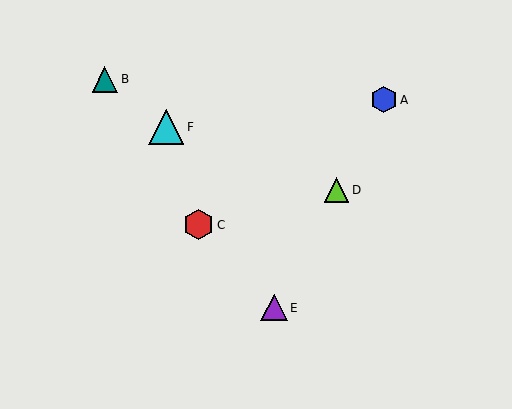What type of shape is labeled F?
Shape F is a cyan triangle.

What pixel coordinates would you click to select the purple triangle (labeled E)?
Click at (274, 308) to select the purple triangle E.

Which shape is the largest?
The cyan triangle (labeled F) is the largest.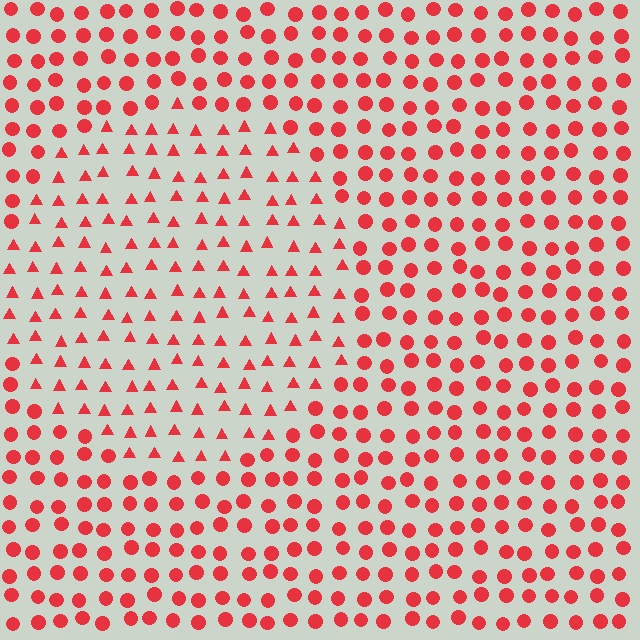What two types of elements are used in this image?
The image uses triangles inside the circle region and circles outside it.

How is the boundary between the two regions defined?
The boundary is defined by a change in element shape: triangles inside vs. circles outside. All elements share the same color and spacing.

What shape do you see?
I see a circle.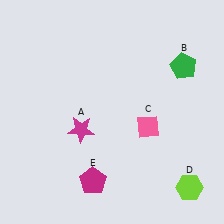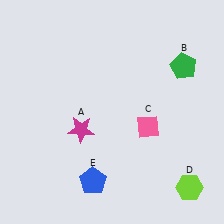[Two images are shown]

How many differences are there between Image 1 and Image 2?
There is 1 difference between the two images.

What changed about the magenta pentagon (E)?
In Image 1, E is magenta. In Image 2, it changed to blue.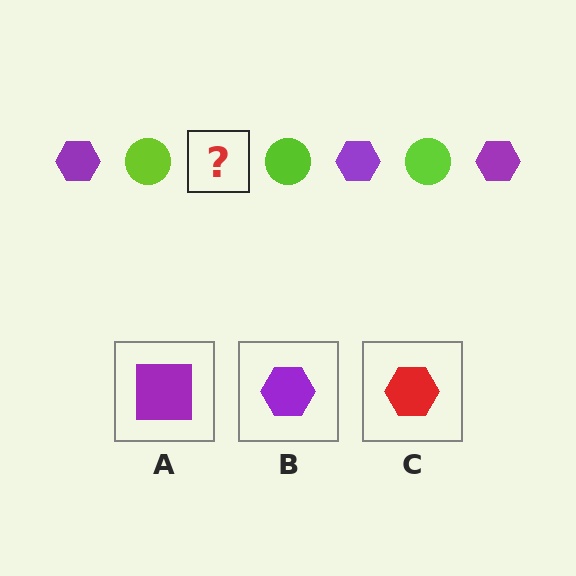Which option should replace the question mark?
Option B.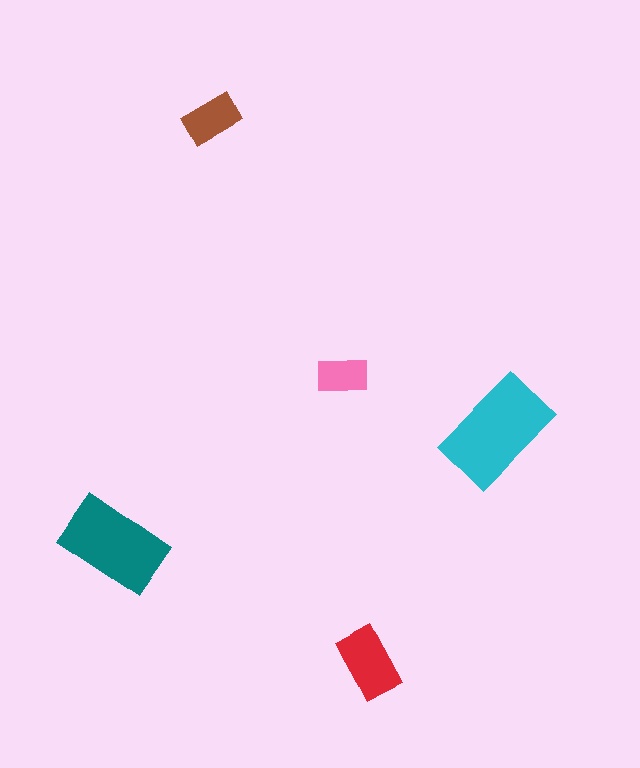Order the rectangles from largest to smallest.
the cyan one, the teal one, the red one, the brown one, the pink one.